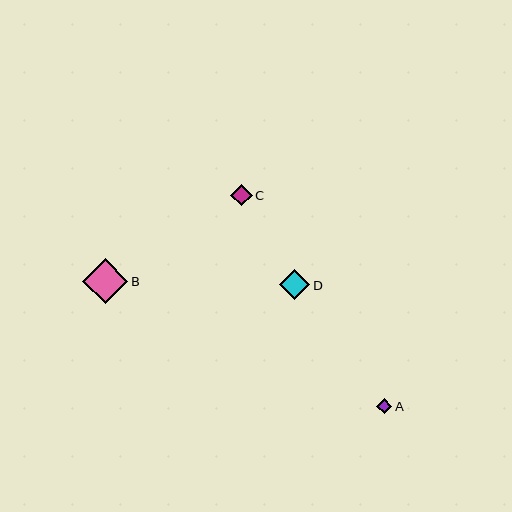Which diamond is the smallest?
Diamond A is the smallest with a size of approximately 15 pixels.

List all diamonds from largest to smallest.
From largest to smallest: B, D, C, A.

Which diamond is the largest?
Diamond B is the largest with a size of approximately 45 pixels.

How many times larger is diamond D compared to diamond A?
Diamond D is approximately 2.0 times the size of diamond A.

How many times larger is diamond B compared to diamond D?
Diamond B is approximately 1.5 times the size of diamond D.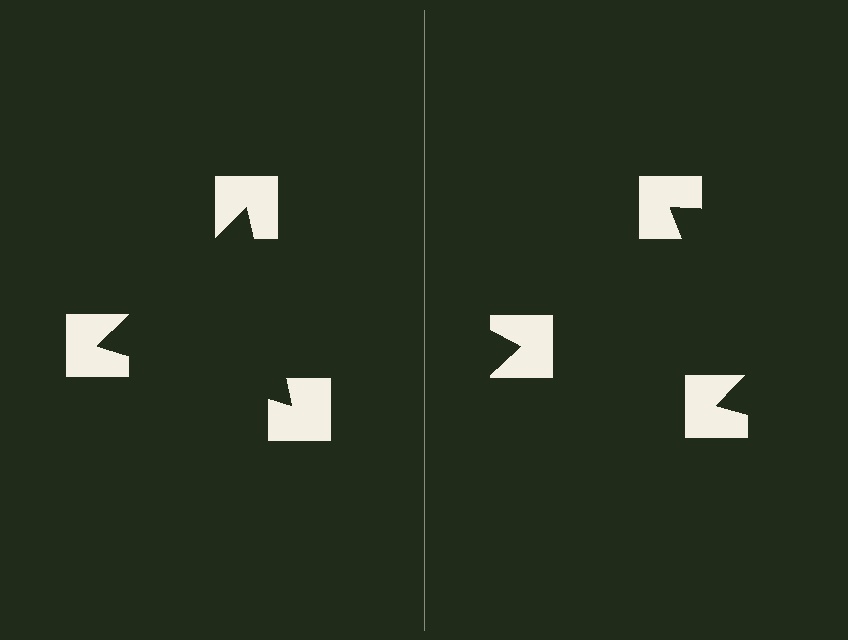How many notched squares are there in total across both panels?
6 — 3 on each side.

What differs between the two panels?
The notched squares are positioned identically on both sides; only the wedge orientations differ. On the left they align to a triangle; on the right they are misaligned.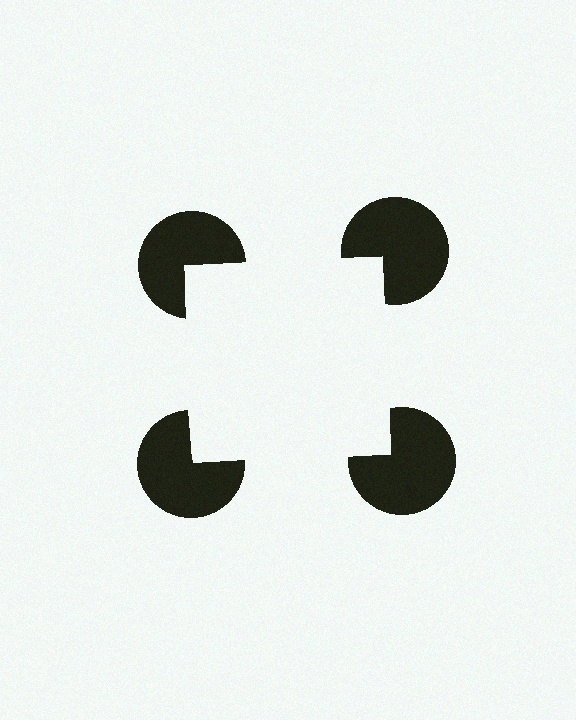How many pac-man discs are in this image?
There are 4 — one at each vertex of the illusory square.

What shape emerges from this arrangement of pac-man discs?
An illusory square — its edges are inferred from the aligned wedge cuts in the pac-man discs, not physically drawn.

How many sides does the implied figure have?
4 sides.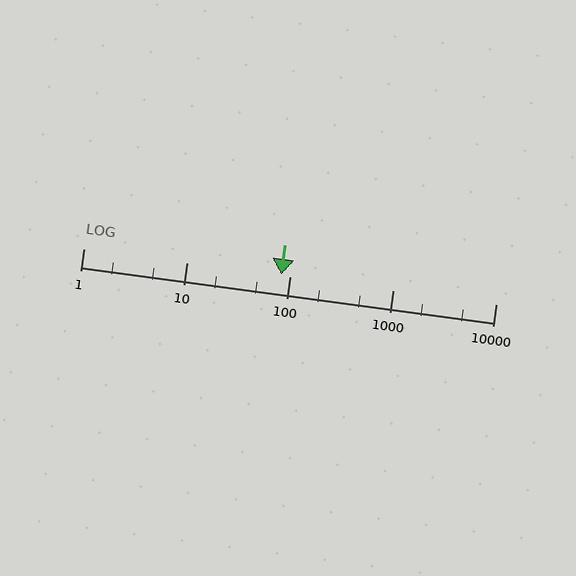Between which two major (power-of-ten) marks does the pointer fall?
The pointer is between 10 and 100.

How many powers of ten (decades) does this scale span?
The scale spans 4 decades, from 1 to 10000.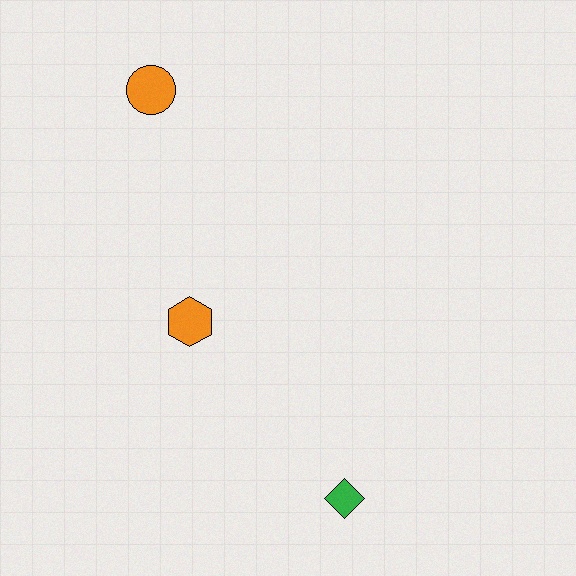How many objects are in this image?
There are 3 objects.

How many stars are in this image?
There are no stars.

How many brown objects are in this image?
There are no brown objects.